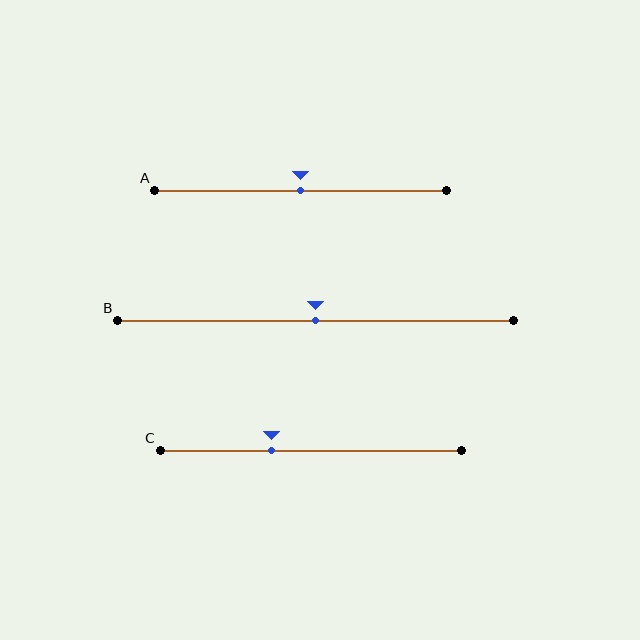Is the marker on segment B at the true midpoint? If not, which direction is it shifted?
Yes, the marker on segment B is at the true midpoint.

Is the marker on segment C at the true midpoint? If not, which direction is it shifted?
No, the marker on segment C is shifted to the left by about 13% of the segment length.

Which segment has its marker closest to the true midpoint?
Segment A has its marker closest to the true midpoint.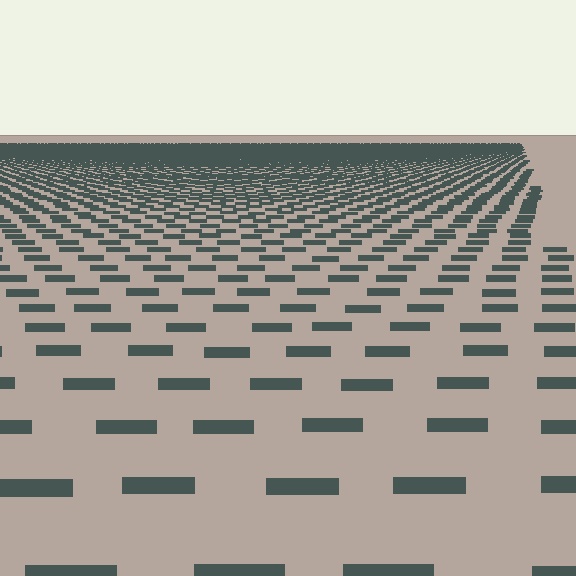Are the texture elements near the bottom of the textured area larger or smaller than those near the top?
Larger. Near the bottom, elements are closer to the viewer and appear at a bigger on-screen size.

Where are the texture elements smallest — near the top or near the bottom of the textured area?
Near the top.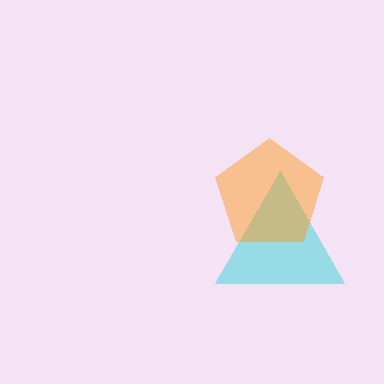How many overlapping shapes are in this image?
There are 2 overlapping shapes in the image.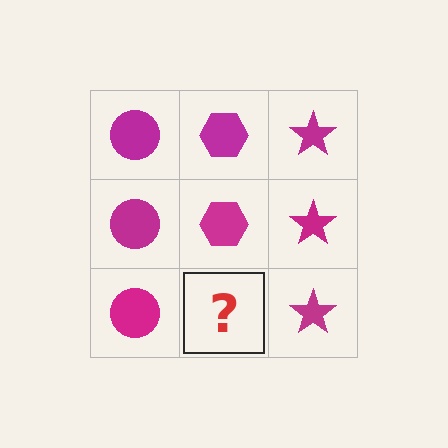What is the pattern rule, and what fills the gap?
The rule is that each column has a consistent shape. The gap should be filled with a magenta hexagon.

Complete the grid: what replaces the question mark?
The question mark should be replaced with a magenta hexagon.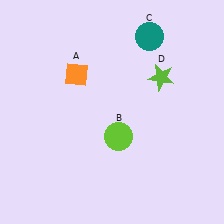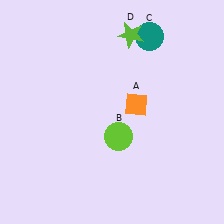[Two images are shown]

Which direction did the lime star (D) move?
The lime star (D) moved up.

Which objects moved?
The objects that moved are: the orange diamond (A), the lime star (D).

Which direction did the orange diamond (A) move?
The orange diamond (A) moved right.